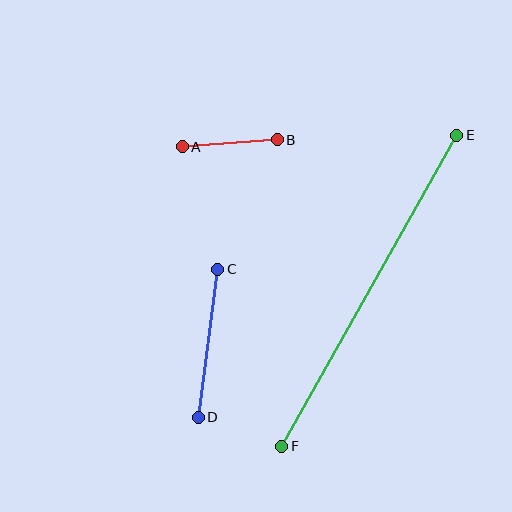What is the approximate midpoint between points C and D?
The midpoint is at approximately (208, 343) pixels.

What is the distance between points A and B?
The distance is approximately 95 pixels.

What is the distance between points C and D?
The distance is approximately 149 pixels.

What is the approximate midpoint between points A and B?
The midpoint is at approximately (230, 143) pixels.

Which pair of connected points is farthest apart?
Points E and F are farthest apart.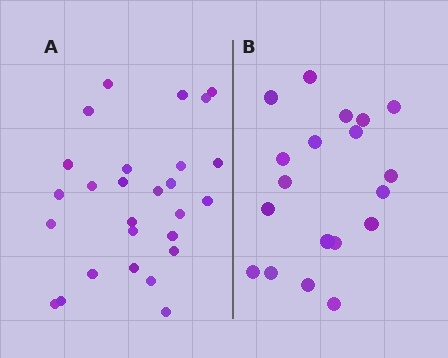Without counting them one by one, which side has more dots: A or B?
Region A (the left region) has more dots.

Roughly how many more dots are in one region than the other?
Region A has roughly 8 or so more dots than region B.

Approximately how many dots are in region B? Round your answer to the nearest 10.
About 20 dots. (The exact count is 19, which rounds to 20.)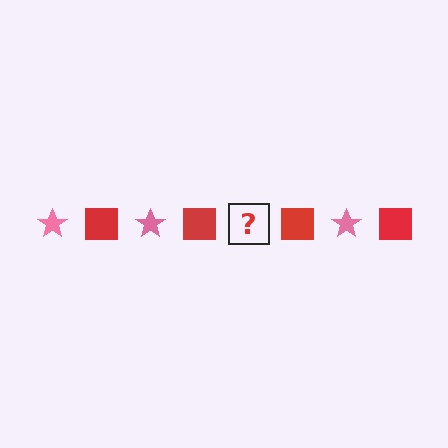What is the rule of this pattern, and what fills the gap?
The rule is that the pattern alternates between pink star and red square. The gap should be filled with a pink star.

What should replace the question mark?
The question mark should be replaced with a pink star.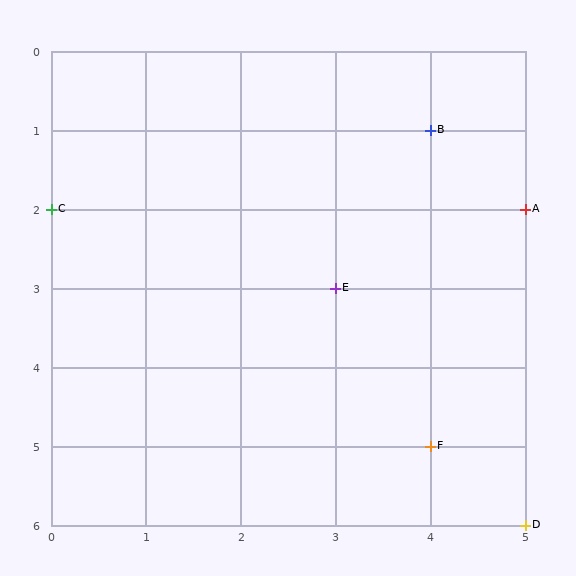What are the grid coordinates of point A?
Point A is at grid coordinates (5, 2).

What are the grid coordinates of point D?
Point D is at grid coordinates (5, 6).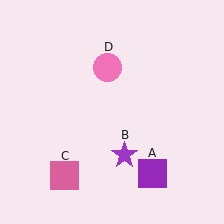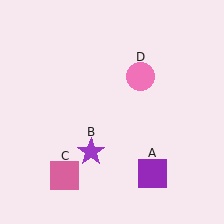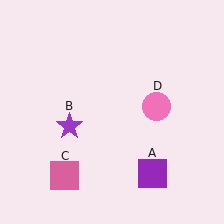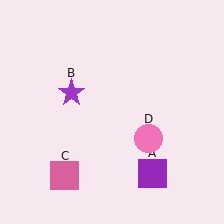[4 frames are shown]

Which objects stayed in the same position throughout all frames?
Purple square (object A) and pink square (object C) remained stationary.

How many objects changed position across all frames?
2 objects changed position: purple star (object B), pink circle (object D).